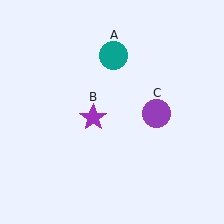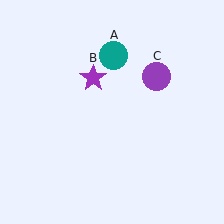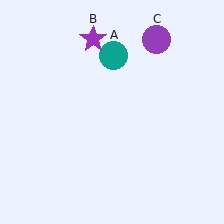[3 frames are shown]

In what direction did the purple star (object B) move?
The purple star (object B) moved up.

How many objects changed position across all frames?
2 objects changed position: purple star (object B), purple circle (object C).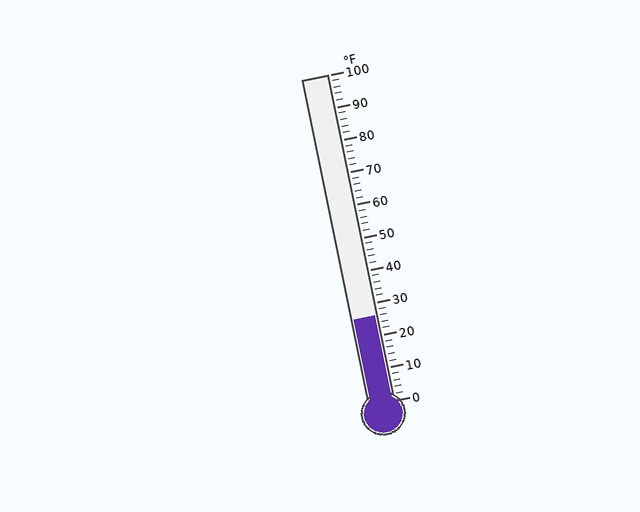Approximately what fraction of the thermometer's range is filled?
The thermometer is filled to approximately 25% of its range.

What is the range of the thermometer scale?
The thermometer scale ranges from 0°F to 100°F.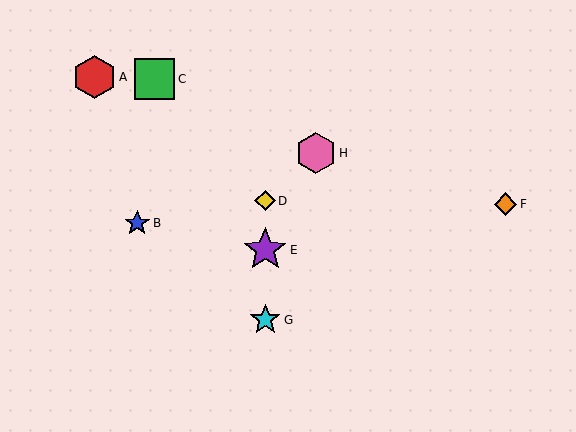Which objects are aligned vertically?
Objects D, E, G are aligned vertically.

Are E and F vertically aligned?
No, E is at x≈265 and F is at x≈505.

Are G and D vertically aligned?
Yes, both are at x≈265.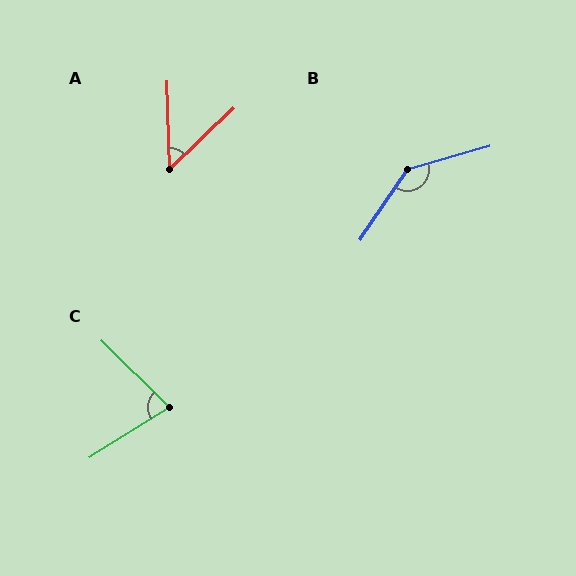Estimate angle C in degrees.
Approximately 76 degrees.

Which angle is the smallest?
A, at approximately 48 degrees.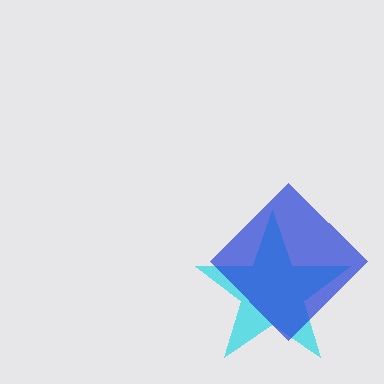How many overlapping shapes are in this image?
There are 2 overlapping shapes in the image.